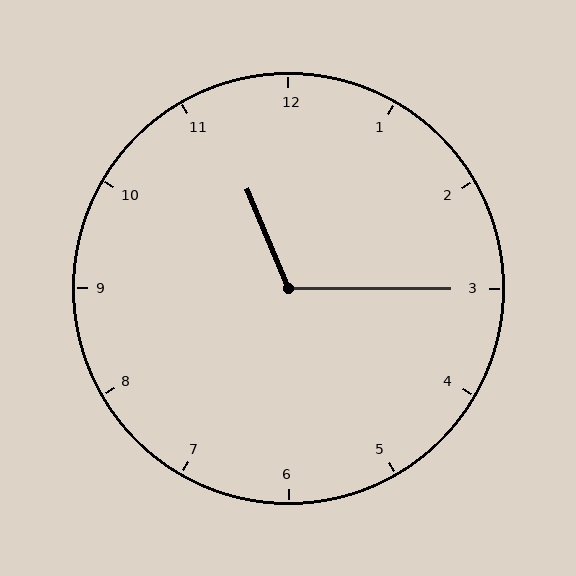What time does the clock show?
11:15.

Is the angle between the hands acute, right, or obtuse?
It is obtuse.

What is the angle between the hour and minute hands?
Approximately 112 degrees.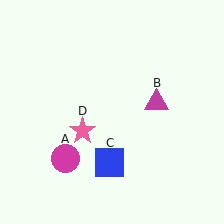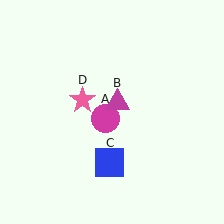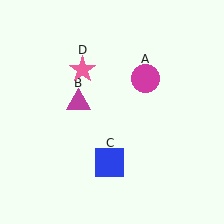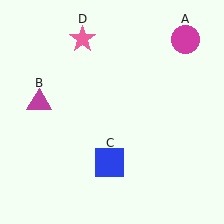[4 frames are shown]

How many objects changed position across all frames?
3 objects changed position: magenta circle (object A), magenta triangle (object B), pink star (object D).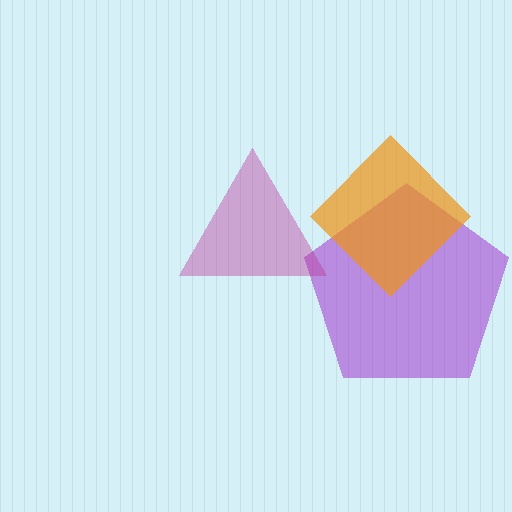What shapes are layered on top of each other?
The layered shapes are: a purple pentagon, a magenta triangle, an orange diamond.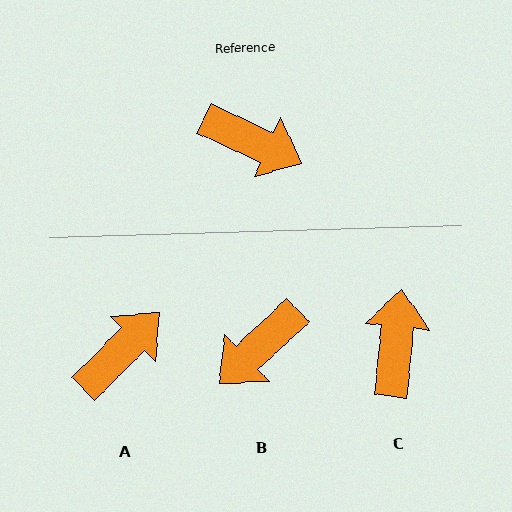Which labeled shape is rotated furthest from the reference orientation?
B, about 112 degrees away.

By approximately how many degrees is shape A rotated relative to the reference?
Approximately 70 degrees counter-clockwise.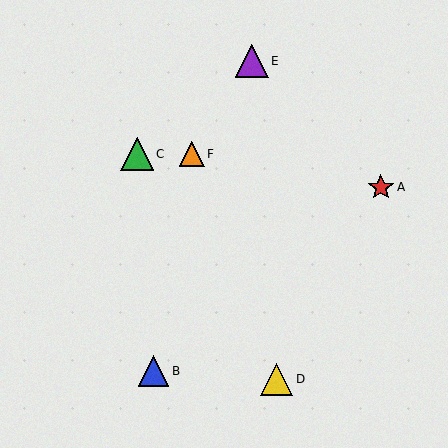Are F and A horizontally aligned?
No, F is at y≈154 and A is at y≈187.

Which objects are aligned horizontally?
Objects C, F are aligned horizontally.